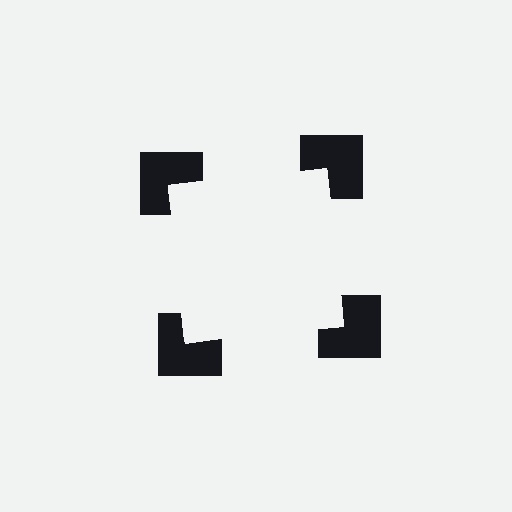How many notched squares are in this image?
There are 4 — one at each vertex of the illusory square.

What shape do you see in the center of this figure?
An illusory square — its edges are inferred from the aligned wedge cuts in the notched squares, not physically drawn.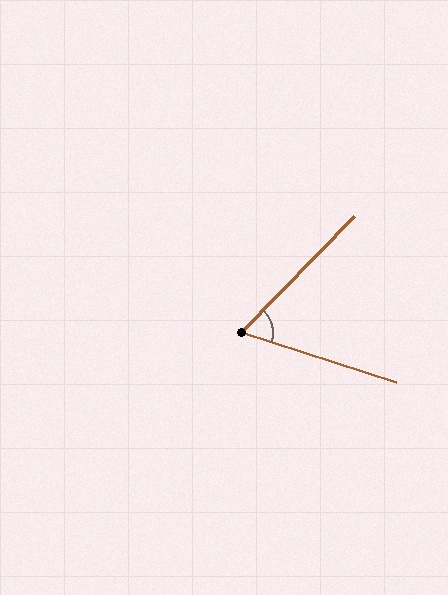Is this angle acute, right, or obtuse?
It is acute.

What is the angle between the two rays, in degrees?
Approximately 64 degrees.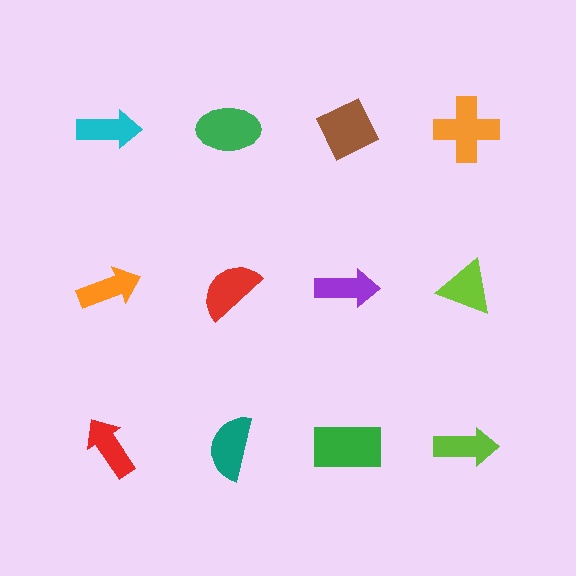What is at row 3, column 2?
A teal semicircle.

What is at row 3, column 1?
A red arrow.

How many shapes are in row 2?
4 shapes.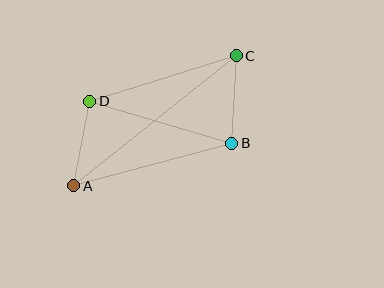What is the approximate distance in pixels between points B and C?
The distance between B and C is approximately 87 pixels.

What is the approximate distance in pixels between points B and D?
The distance between B and D is approximately 148 pixels.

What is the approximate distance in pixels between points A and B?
The distance between A and B is approximately 164 pixels.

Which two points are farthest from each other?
Points A and C are farthest from each other.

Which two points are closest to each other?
Points A and D are closest to each other.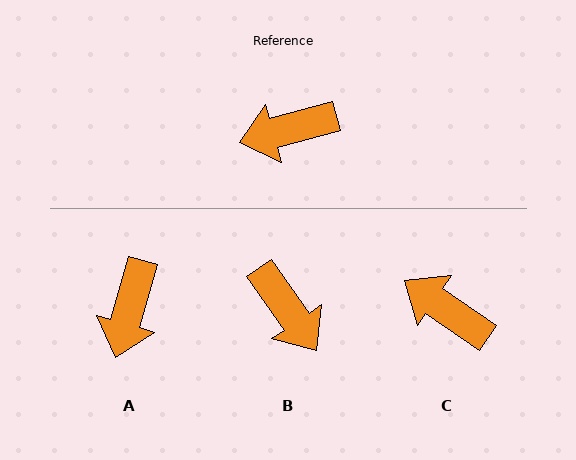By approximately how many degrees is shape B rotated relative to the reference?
Approximately 109 degrees counter-clockwise.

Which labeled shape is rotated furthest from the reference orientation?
B, about 109 degrees away.